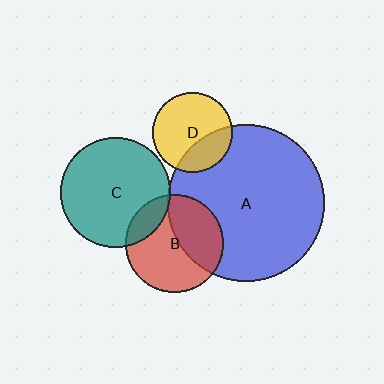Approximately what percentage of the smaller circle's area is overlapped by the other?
Approximately 40%.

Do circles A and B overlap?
Yes.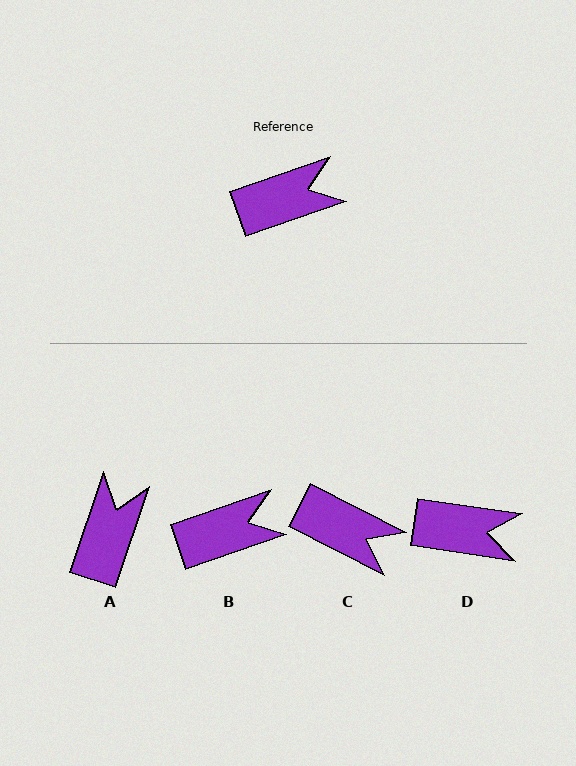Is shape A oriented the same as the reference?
No, it is off by about 53 degrees.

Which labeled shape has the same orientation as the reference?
B.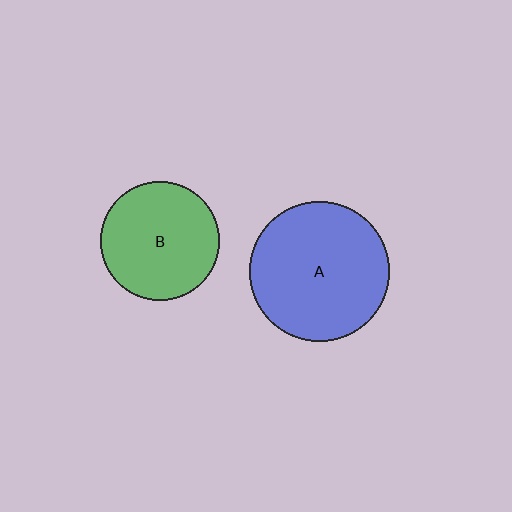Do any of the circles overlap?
No, none of the circles overlap.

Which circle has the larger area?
Circle A (blue).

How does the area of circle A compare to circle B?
Approximately 1.4 times.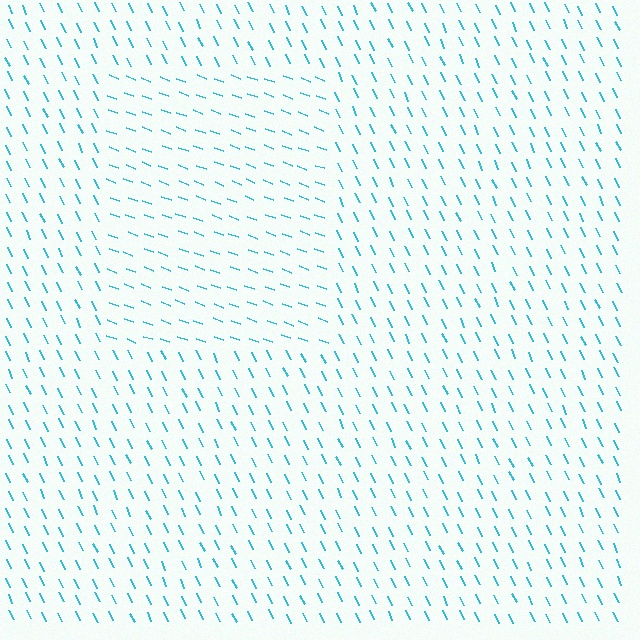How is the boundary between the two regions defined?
The boundary is defined purely by a change in line orientation (approximately 45 degrees difference). All lines are the same color and thickness.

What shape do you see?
I see a rectangle.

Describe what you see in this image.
The image is filled with small cyan line segments. A rectangle region in the image has lines oriented differently from the surrounding lines, creating a visible texture boundary.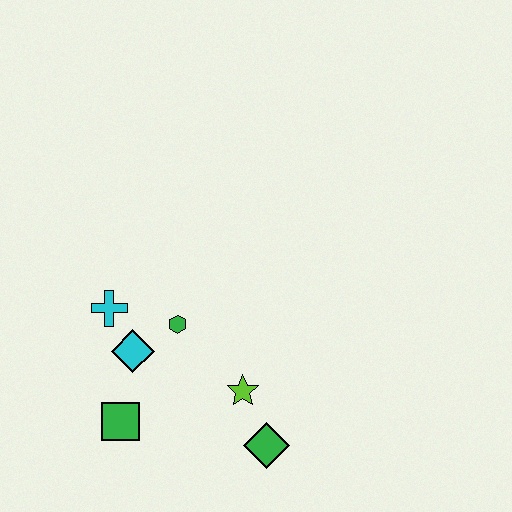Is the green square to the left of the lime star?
Yes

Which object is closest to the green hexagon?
The cyan diamond is closest to the green hexagon.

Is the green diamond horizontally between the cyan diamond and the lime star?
No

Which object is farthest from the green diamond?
The cyan cross is farthest from the green diamond.